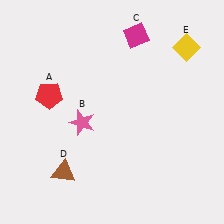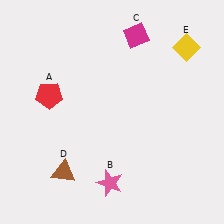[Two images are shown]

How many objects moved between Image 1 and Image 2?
1 object moved between the two images.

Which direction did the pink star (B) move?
The pink star (B) moved down.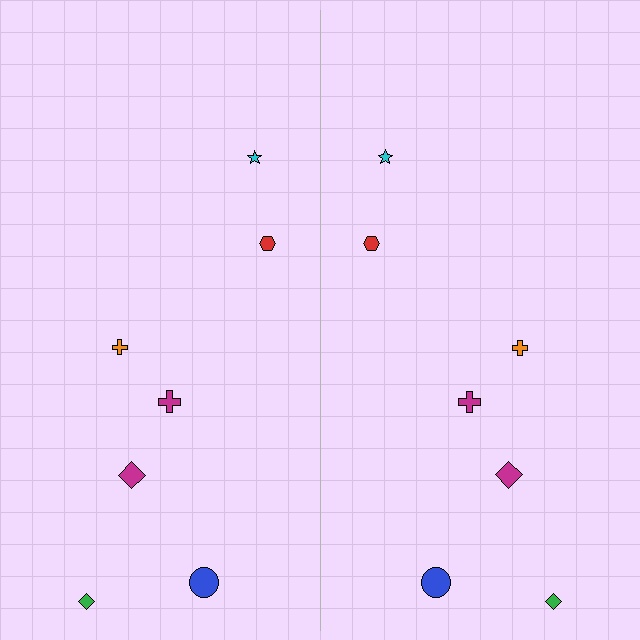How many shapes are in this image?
There are 14 shapes in this image.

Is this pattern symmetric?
Yes, this pattern has bilateral (reflection) symmetry.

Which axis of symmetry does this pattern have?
The pattern has a vertical axis of symmetry running through the center of the image.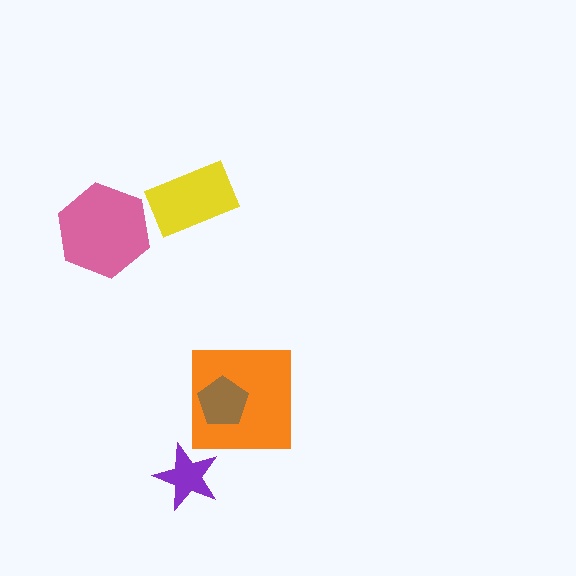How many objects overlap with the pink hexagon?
0 objects overlap with the pink hexagon.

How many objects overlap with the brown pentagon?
1 object overlaps with the brown pentagon.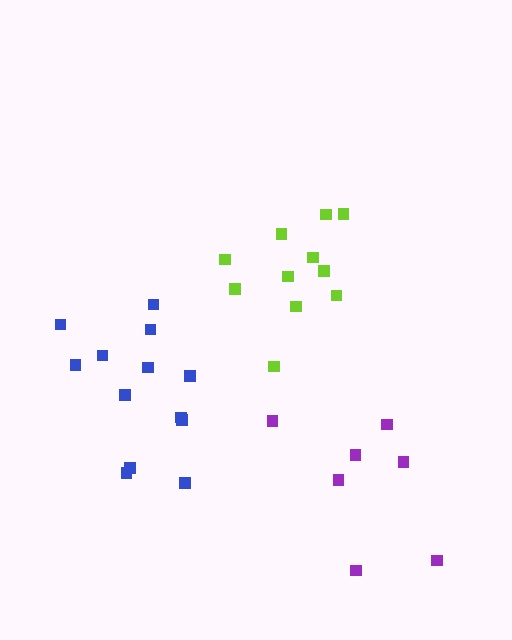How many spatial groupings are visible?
There are 3 spatial groupings.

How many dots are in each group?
Group 1: 7 dots, Group 2: 11 dots, Group 3: 13 dots (31 total).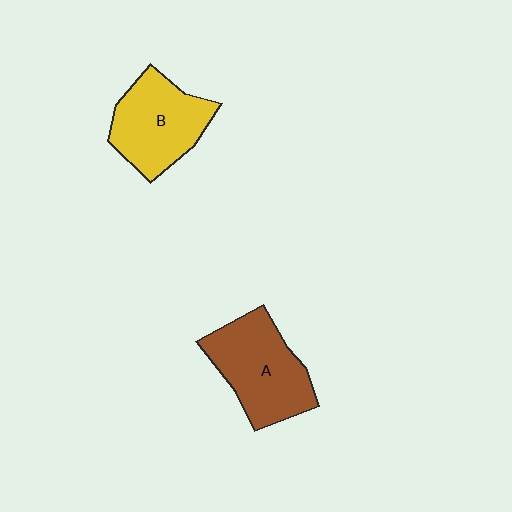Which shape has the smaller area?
Shape B (yellow).